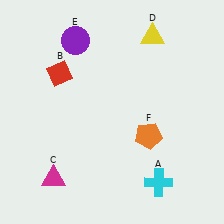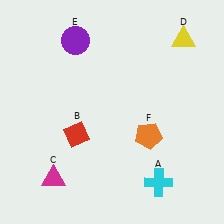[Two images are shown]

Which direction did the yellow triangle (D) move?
The yellow triangle (D) moved right.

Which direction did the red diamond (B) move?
The red diamond (B) moved down.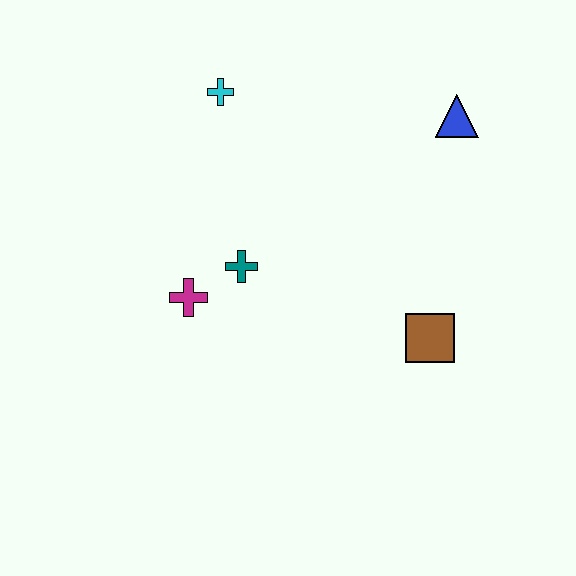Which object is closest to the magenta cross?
The teal cross is closest to the magenta cross.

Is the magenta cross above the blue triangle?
No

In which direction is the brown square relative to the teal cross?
The brown square is to the right of the teal cross.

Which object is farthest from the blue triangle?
The magenta cross is farthest from the blue triangle.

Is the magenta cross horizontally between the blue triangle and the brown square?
No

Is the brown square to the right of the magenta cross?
Yes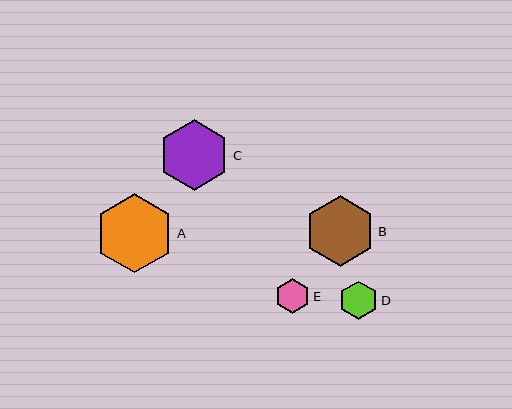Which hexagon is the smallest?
Hexagon E is the smallest with a size of approximately 35 pixels.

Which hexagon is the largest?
Hexagon A is the largest with a size of approximately 79 pixels.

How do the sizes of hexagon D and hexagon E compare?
Hexagon D and hexagon E are approximately the same size.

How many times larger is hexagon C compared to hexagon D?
Hexagon C is approximately 1.8 times the size of hexagon D.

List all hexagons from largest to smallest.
From largest to smallest: A, B, C, D, E.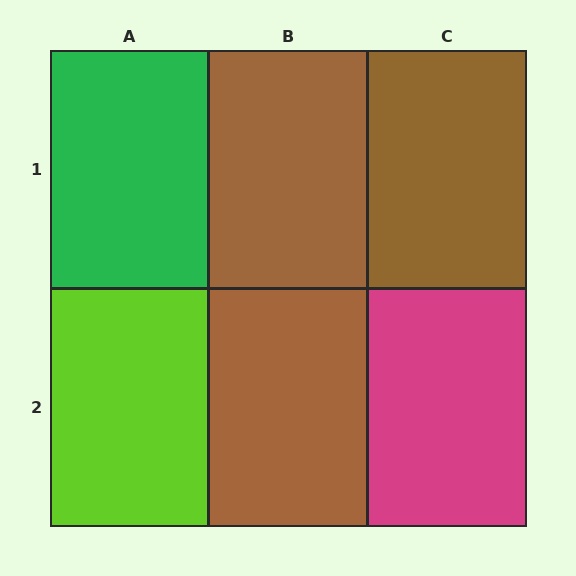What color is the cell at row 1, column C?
Brown.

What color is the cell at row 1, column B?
Brown.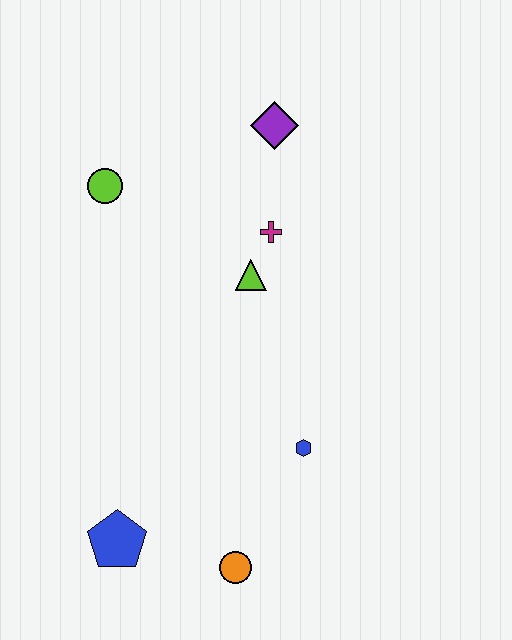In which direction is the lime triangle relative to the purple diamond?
The lime triangle is below the purple diamond.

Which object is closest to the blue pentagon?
The orange circle is closest to the blue pentagon.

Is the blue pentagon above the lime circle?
No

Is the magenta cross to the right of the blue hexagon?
No